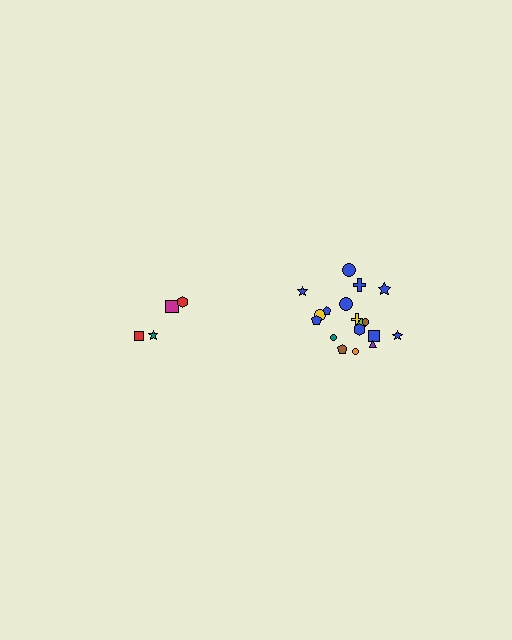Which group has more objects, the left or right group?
The right group.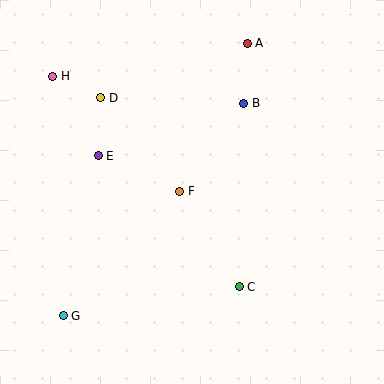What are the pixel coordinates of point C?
Point C is at (239, 287).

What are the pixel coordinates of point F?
Point F is at (180, 191).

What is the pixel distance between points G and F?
The distance between G and F is 170 pixels.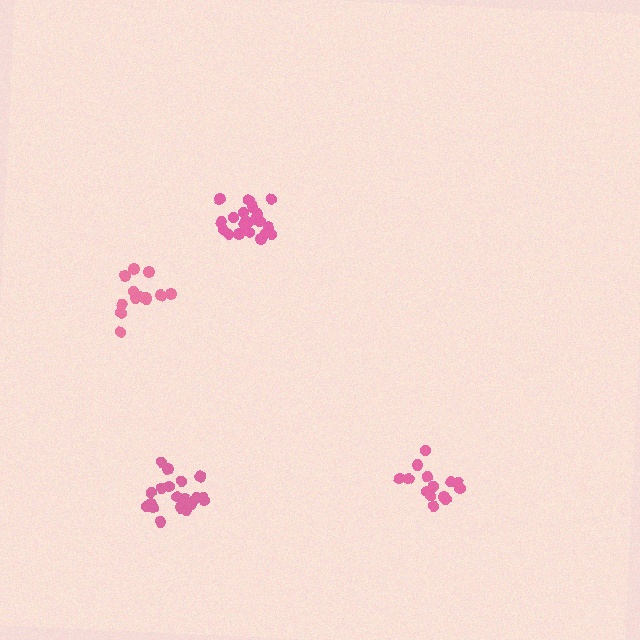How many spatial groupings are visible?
There are 4 spatial groupings.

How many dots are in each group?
Group 1: 20 dots, Group 2: 14 dots, Group 3: 15 dots, Group 4: 19 dots (68 total).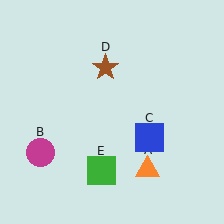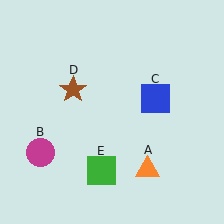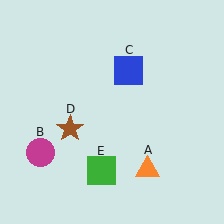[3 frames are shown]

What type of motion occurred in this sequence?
The blue square (object C), brown star (object D) rotated counterclockwise around the center of the scene.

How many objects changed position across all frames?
2 objects changed position: blue square (object C), brown star (object D).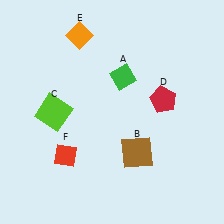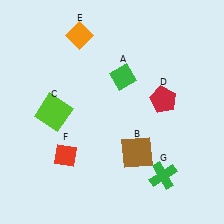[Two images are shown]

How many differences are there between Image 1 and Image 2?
There is 1 difference between the two images.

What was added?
A green cross (G) was added in Image 2.